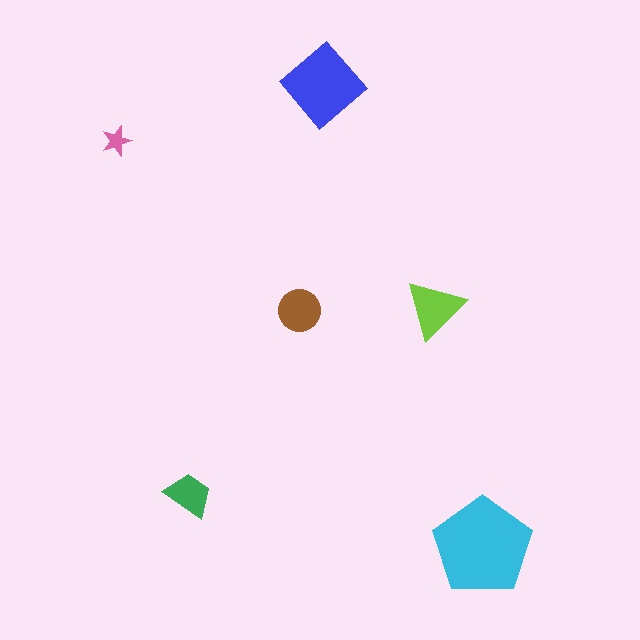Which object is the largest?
The cyan pentagon.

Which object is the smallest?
The pink star.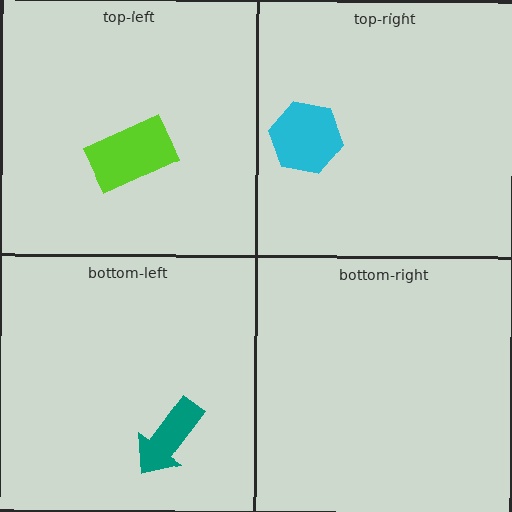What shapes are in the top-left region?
The lime rectangle.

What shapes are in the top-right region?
The cyan hexagon.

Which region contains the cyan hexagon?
The top-right region.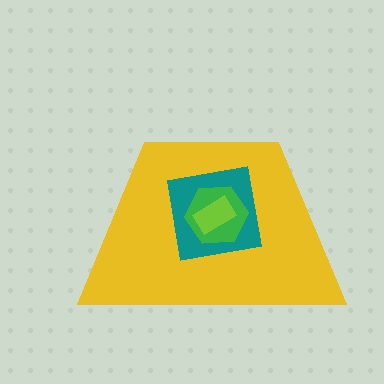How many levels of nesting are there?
4.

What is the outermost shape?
The yellow trapezoid.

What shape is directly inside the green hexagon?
The lime rectangle.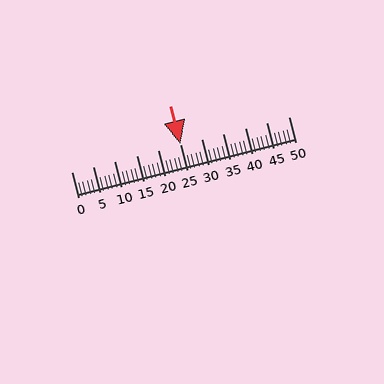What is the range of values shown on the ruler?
The ruler shows values from 0 to 50.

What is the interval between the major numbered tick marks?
The major tick marks are spaced 5 units apart.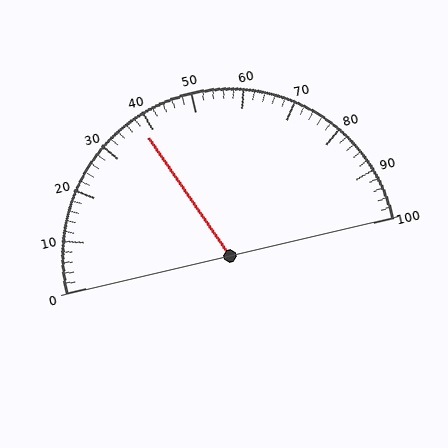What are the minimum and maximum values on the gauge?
The gauge ranges from 0 to 100.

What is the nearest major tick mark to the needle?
The nearest major tick mark is 40.